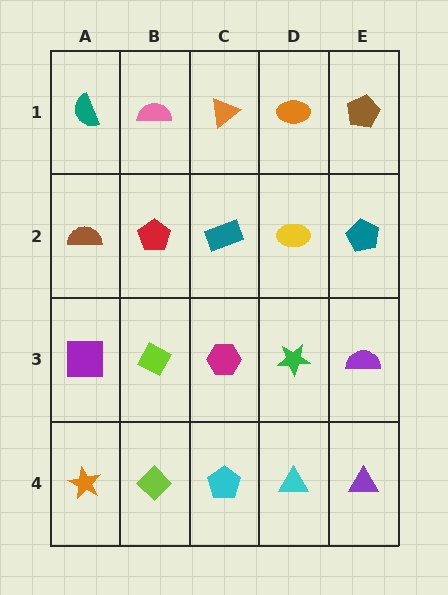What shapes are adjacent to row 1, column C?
A teal rectangle (row 2, column C), a pink semicircle (row 1, column B), an orange ellipse (row 1, column D).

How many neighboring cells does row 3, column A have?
3.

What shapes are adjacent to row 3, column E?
A teal pentagon (row 2, column E), a purple triangle (row 4, column E), a green star (row 3, column D).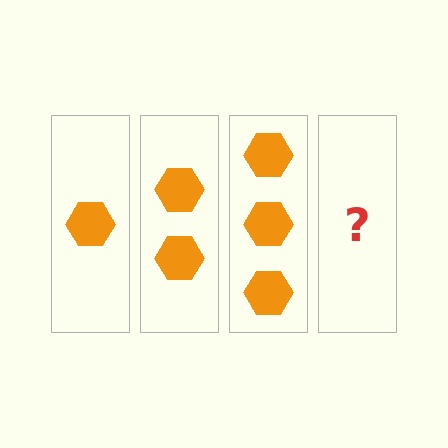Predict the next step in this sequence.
The next step is 4 hexagons.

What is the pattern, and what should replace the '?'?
The pattern is that each step adds one more hexagon. The '?' should be 4 hexagons.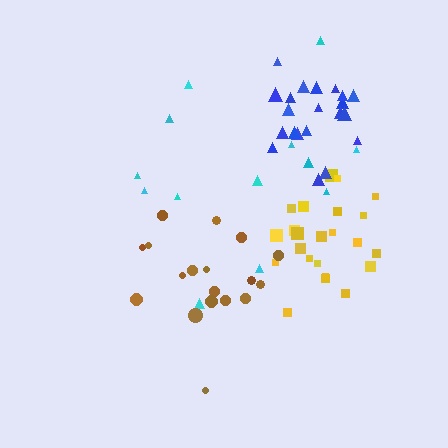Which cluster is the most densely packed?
Blue.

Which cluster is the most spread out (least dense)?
Cyan.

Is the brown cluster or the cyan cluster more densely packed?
Brown.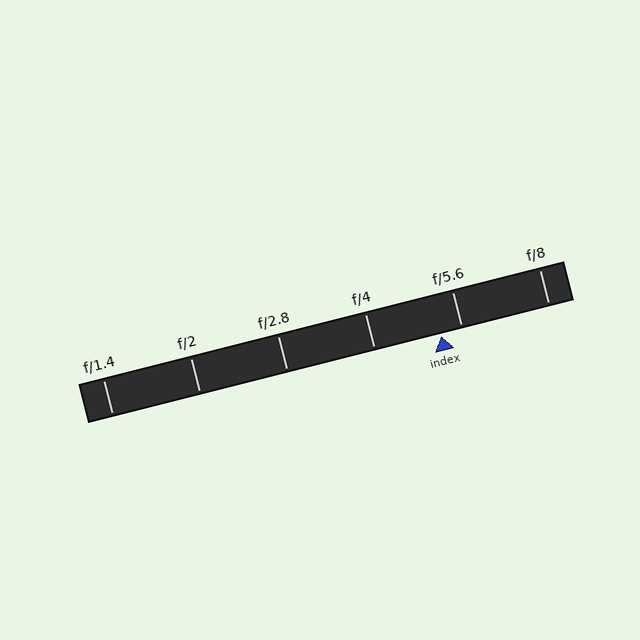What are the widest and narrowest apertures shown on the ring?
The widest aperture shown is f/1.4 and the narrowest is f/8.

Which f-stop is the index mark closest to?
The index mark is closest to f/5.6.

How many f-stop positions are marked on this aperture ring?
There are 6 f-stop positions marked.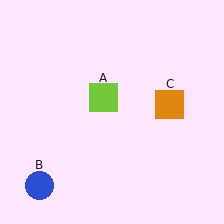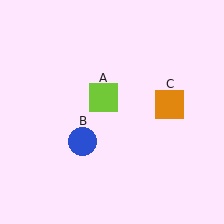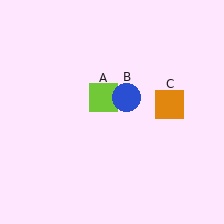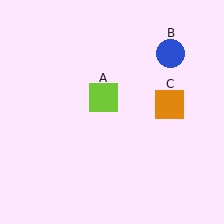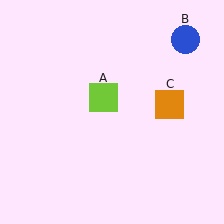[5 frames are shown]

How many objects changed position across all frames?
1 object changed position: blue circle (object B).